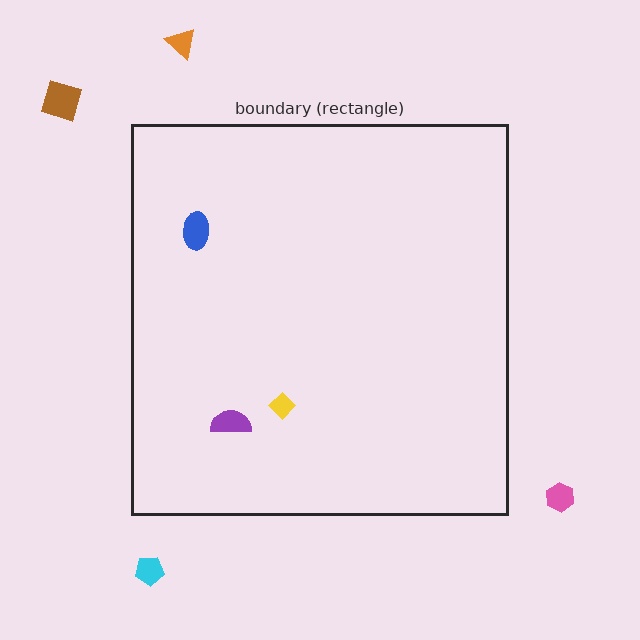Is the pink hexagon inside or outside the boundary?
Outside.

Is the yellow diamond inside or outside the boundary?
Inside.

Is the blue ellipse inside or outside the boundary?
Inside.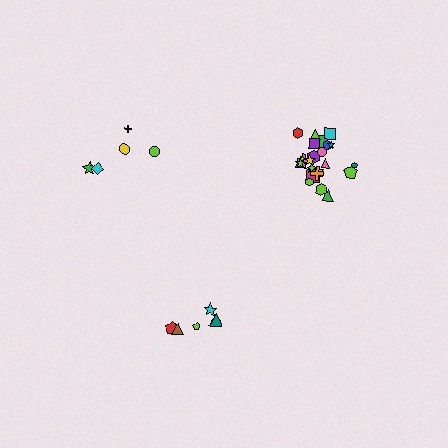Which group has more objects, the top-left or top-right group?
The top-right group.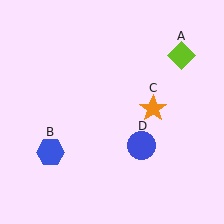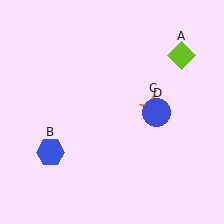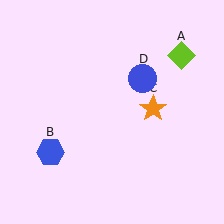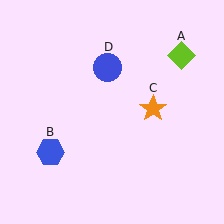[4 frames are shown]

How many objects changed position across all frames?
1 object changed position: blue circle (object D).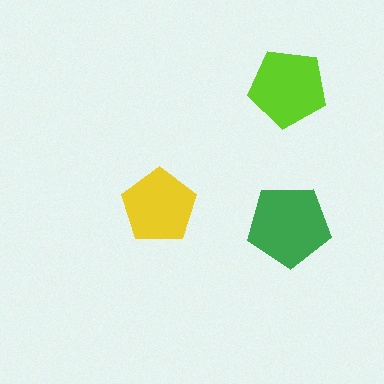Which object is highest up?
The lime pentagon is topmost.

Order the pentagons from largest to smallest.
the green one, the lime one, the yellow one.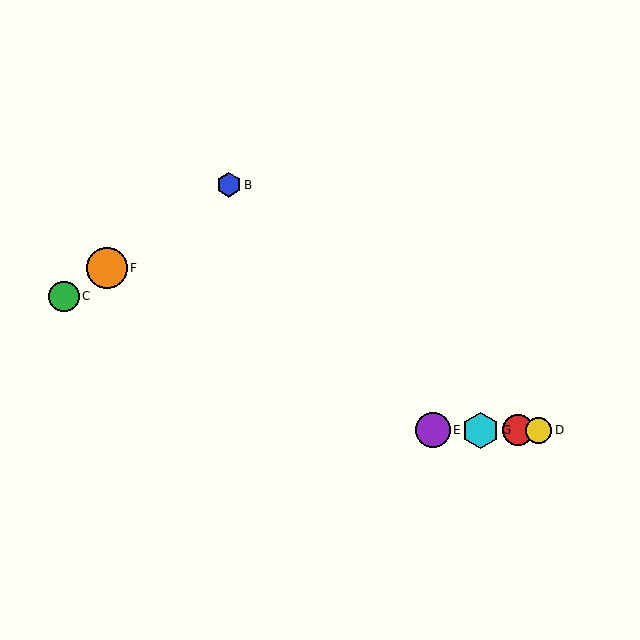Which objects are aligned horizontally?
Objects A, D, E, G are aligned horizontally.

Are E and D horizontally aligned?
Yes, both are at y≈430.